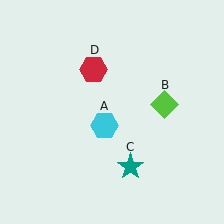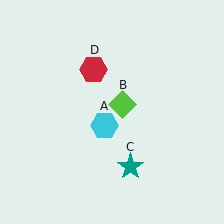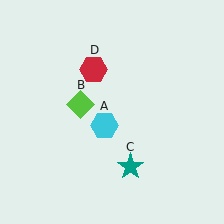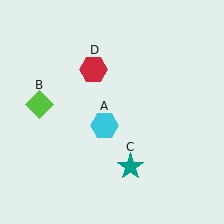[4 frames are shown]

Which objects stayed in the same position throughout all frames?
Cyan hexagon (object A) and teal star (object C) and red hexagon (object D) remained stationary.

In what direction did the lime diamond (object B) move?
The lime diamond (object B) moved left.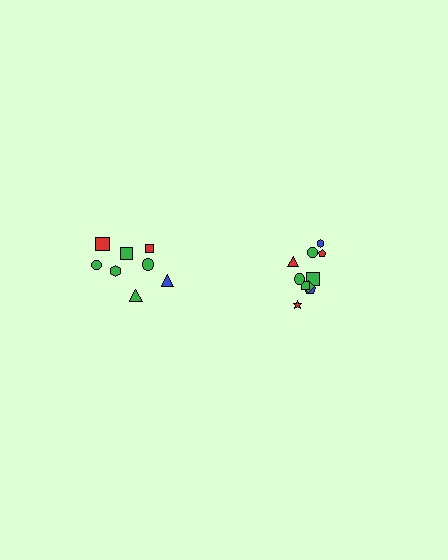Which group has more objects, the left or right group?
The right group.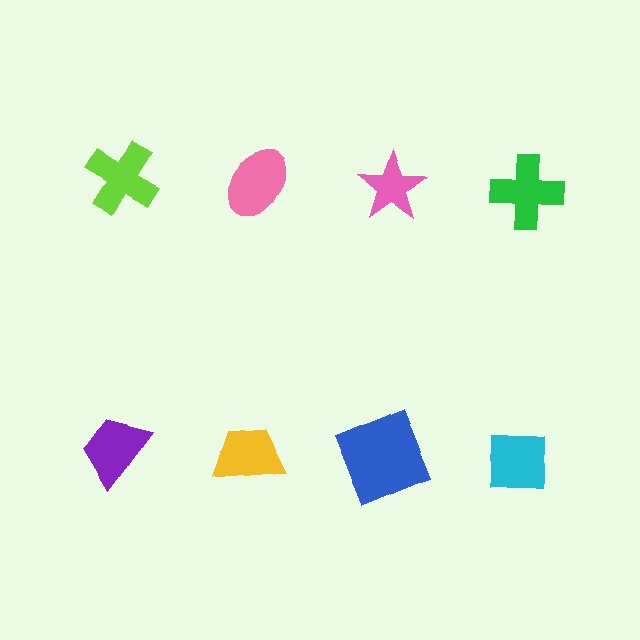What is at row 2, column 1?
A purple trapezoid.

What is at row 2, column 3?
A blue square.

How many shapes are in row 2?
4 shapes.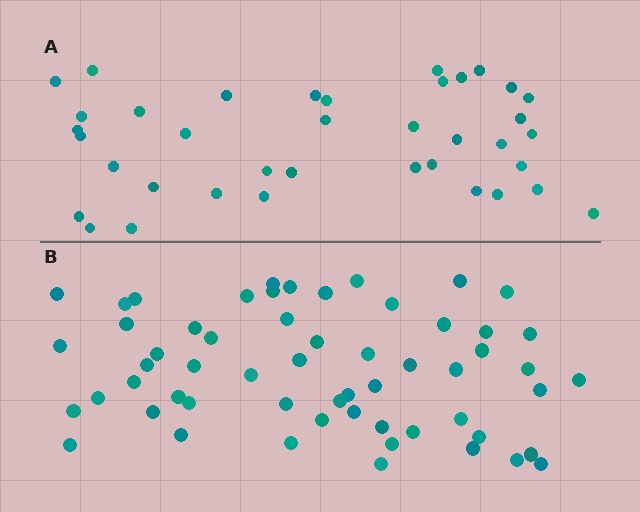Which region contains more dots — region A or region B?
Region B (the bottom region) has more dots.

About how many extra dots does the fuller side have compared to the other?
Region B has approximately 20 more dots than region A.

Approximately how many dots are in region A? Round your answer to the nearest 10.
About 40 dots. (The exact count is 38, which rounds to 40.)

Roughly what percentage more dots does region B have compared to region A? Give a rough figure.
About 55% more.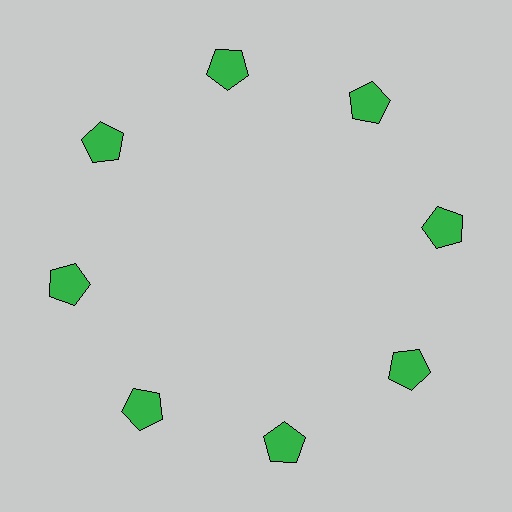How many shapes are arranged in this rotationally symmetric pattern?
There are 8 shapes, arranged in 8 groups of 1.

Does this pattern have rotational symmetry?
Yes, this pattern has 8-fold rotational symmetry. It looks the same after rotating 45 degrees around the center.